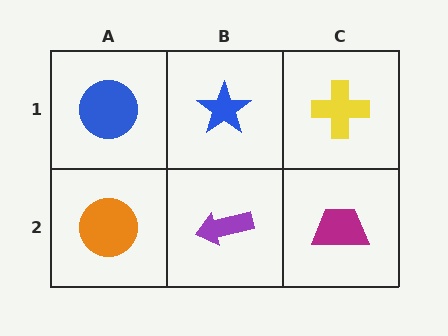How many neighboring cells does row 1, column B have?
3.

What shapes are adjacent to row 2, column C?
A yellow cross (row 1, column C), a purple arrow (row 2, column B).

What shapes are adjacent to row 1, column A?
An orange circle (row 2, column A), a blue star (row 1, column B).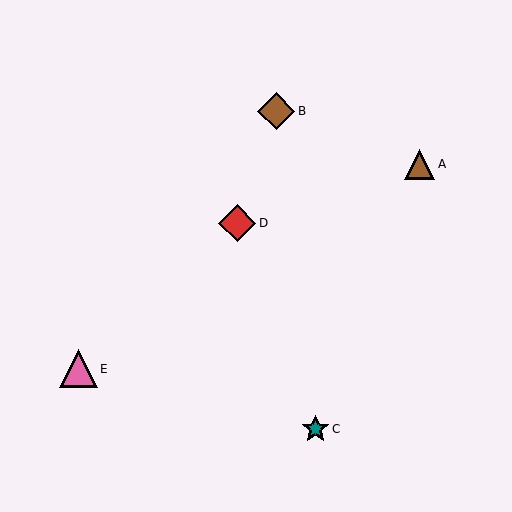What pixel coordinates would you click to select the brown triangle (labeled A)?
Click at (420, 164) to select the brown triangle A.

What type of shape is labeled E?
Shape E is a pink triangle.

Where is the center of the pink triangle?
The center of the pink triangle is at (78, 369).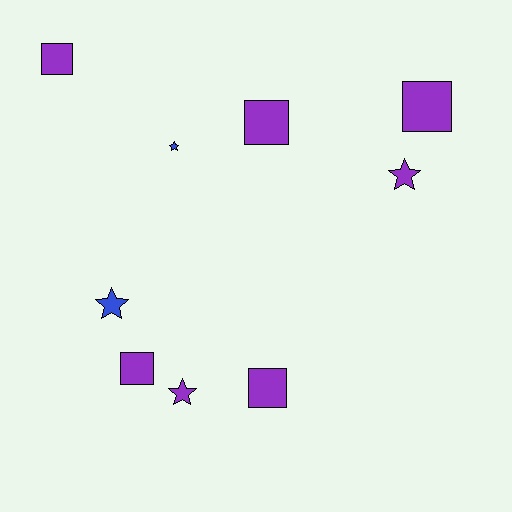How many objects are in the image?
There are 9 objects.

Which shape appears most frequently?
Square, with 5 objects.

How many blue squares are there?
There are no blue squares.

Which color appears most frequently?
Purple, with 7 objects.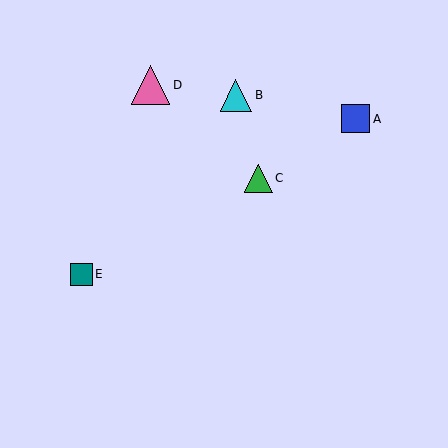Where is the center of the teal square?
The center of the teal square is at (81, 274).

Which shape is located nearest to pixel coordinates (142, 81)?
The pink triangle (labeled D) at (151, 85) is nearest to that location.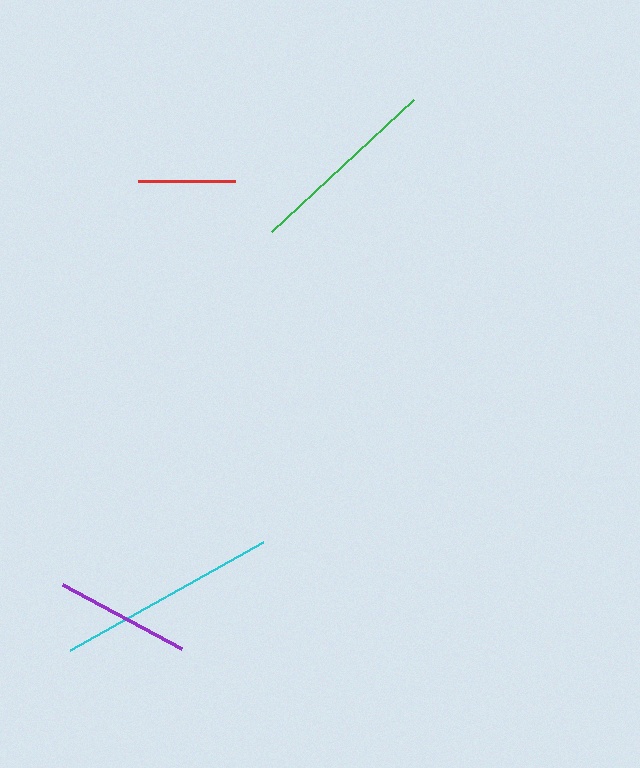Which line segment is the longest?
The cyan line is the longest at approximately 221 pixels.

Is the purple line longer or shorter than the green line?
The green line is longer than the purple line.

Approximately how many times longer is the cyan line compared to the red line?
The cyan line is approximately 2.3 times the length of the red line.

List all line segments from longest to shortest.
From longest to shortest: cyan, green, purple, red.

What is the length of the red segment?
The red segment is approximately 97 pixels long.